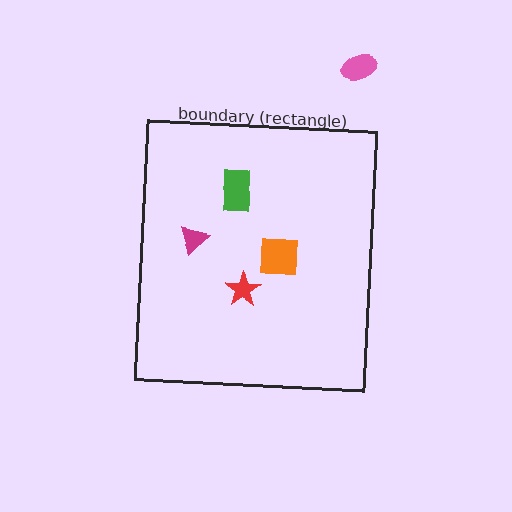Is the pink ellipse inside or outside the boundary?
Outside.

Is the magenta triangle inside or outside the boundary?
Inside.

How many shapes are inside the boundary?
4 inside, 1 outside.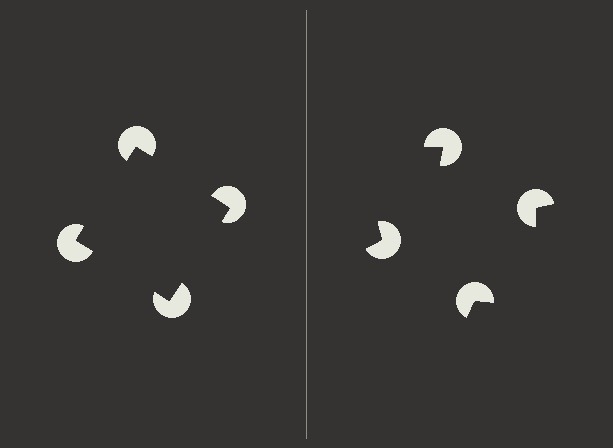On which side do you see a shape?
An illusory square appears on the left side. On the right side the wedge cuts are rotated, so no coherent shape forms.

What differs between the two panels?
The pac-man discs are positioned identically on both sides; only the wedge orientations differ. On the left they align to a square; on the right they are misaligned.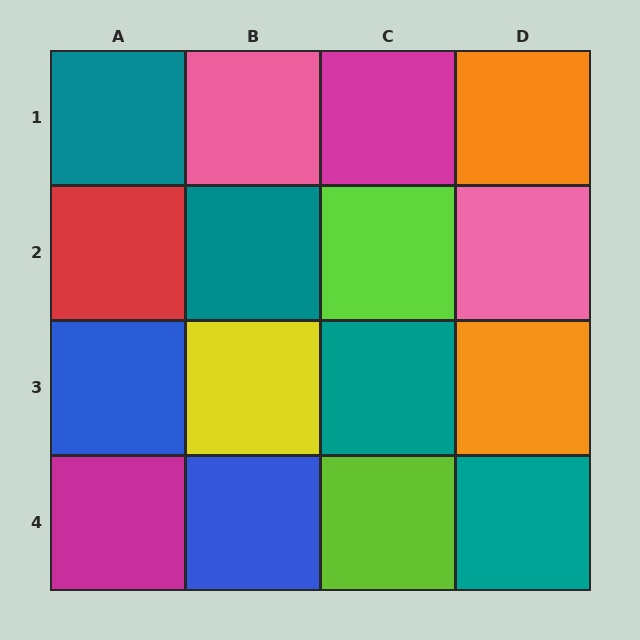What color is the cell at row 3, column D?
Orange.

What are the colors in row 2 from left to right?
Red, teal, lime, pink.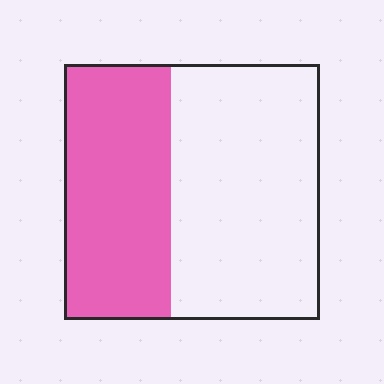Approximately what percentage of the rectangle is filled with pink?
Approximately 40%.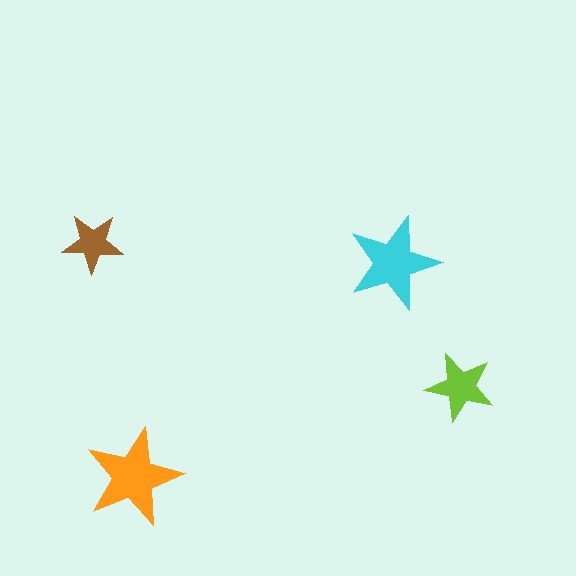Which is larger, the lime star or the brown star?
The lime one.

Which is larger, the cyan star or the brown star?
The cyan one.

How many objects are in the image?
There are 4 objects in the image.